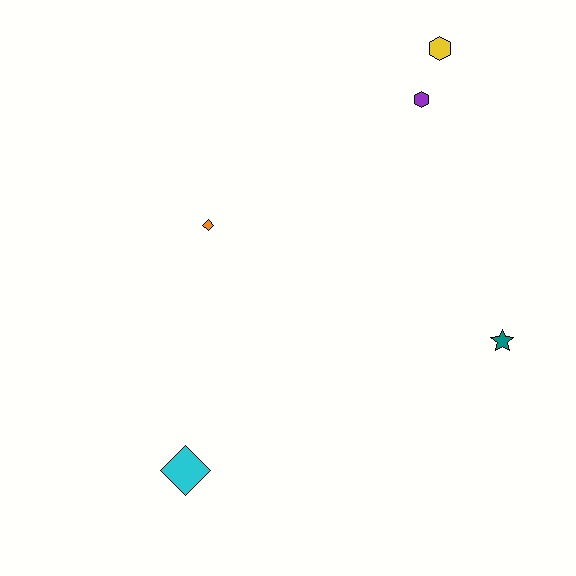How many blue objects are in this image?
There are no blue objects.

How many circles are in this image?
There are no circles.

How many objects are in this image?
There are 5 objects.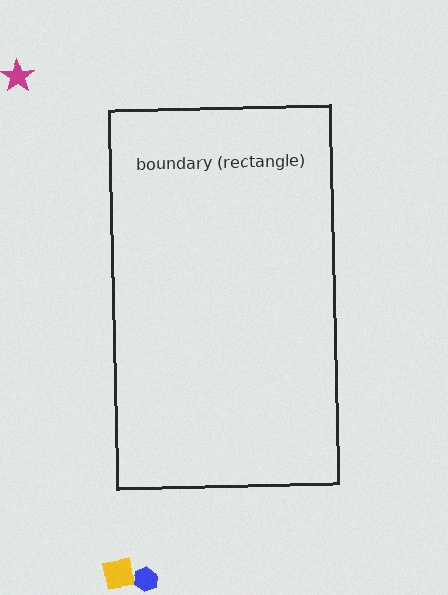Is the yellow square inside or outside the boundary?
Outside.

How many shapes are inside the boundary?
0 inside, 3 outside.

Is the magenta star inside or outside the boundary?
Outside.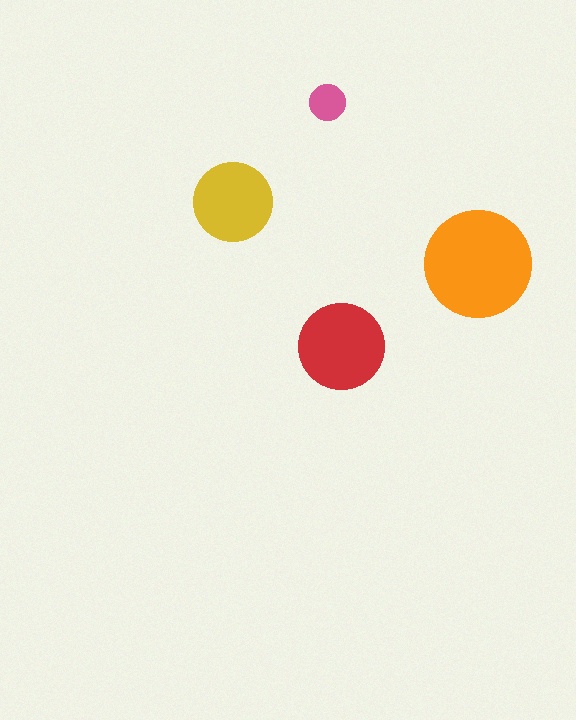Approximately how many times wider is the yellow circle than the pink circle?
About 2 times wider.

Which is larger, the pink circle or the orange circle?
The orange one.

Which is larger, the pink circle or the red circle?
The red one.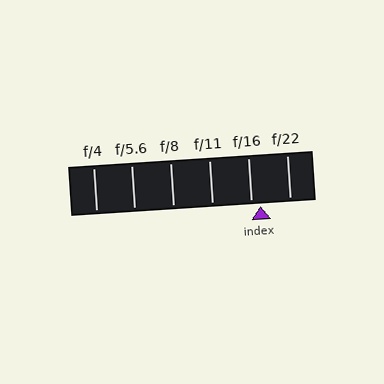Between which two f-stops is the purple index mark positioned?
The index mark is between f/16 and f/22.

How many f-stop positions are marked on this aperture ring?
There are 6 f-stop positions marked.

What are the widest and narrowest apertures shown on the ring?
The widest aperture shown is f/4 and the narrowest is f/22.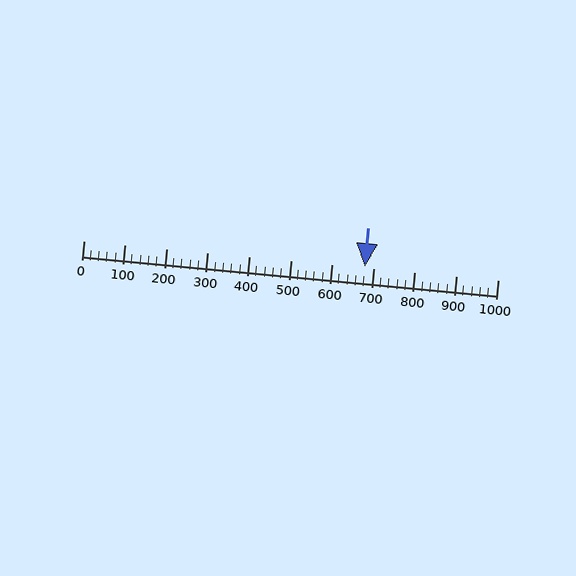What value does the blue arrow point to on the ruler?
The blue arrow points to approximately 680.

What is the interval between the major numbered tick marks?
The major tick marks are spaced 100 units apart.